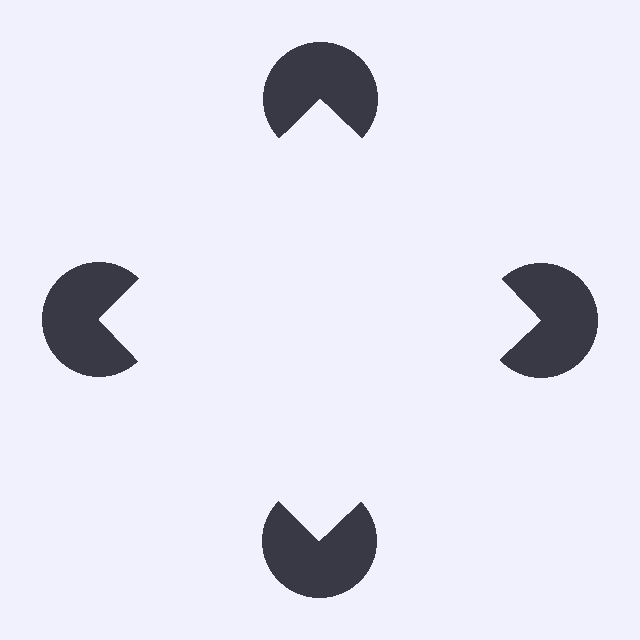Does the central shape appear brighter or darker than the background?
It typically appears slightly brighter than the background, even though no actual brightness change is drawn.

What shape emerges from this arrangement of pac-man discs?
An illusory square — its edges are inferred from the aligned wedge cuts in the pac-man discs, not physically drawn.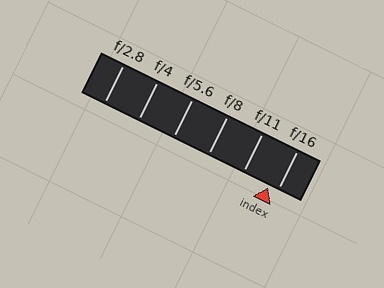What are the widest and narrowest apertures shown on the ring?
The widest aperture shown is f/2.8 and the narrowest is f/16.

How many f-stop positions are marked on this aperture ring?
There are 6 f-stop positions marked.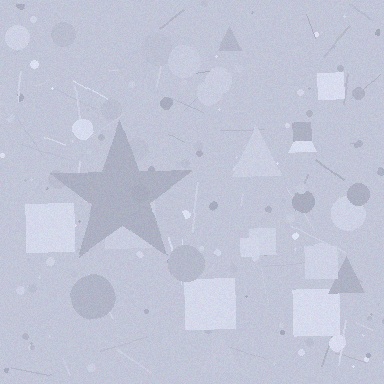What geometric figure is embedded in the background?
A star is embedded in the background.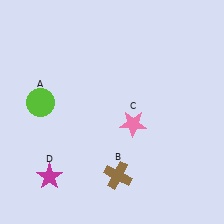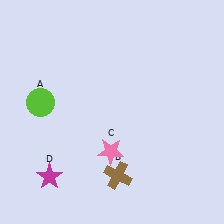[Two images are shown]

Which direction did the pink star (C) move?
The pink star (C) moved down.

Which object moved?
The pink star (C) moved down.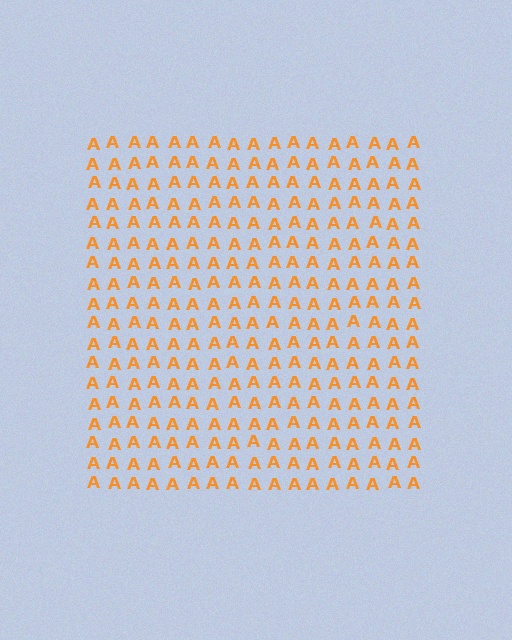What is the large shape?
The large shape is a square.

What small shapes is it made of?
It is made of small letter A's.